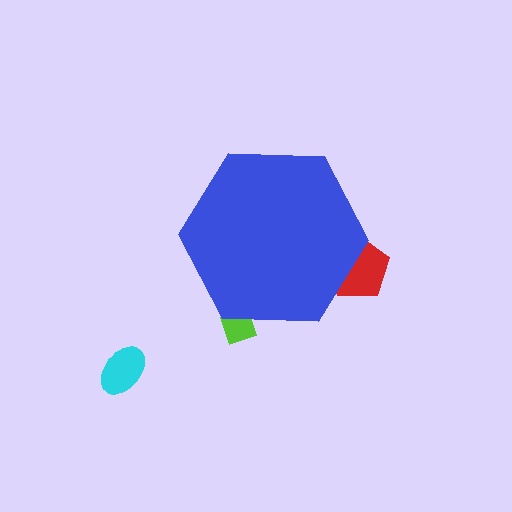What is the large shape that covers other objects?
A blue hexagon.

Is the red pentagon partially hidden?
Yes, the red pentagon is partially hidden behind the blue hexagon.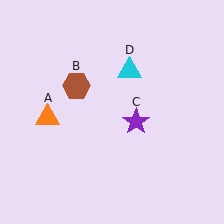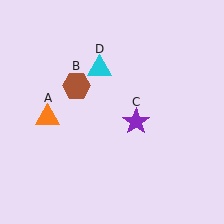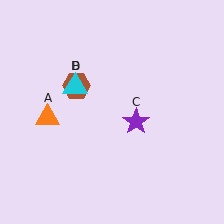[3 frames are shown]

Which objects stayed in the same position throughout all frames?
Orange triangle (object A) and brown hexagon (object B) and purple star (object C) remained stationary.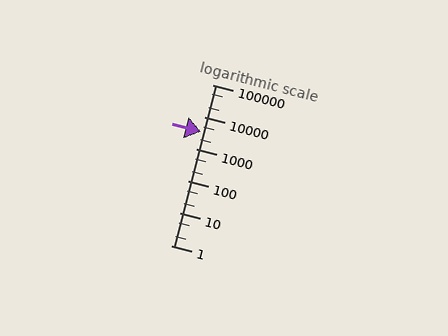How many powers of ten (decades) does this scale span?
The scale spans 5 decades, from 1 to 100000.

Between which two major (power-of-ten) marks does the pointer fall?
The pointer is between 1000 and 10000.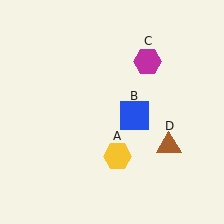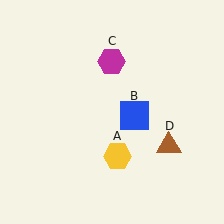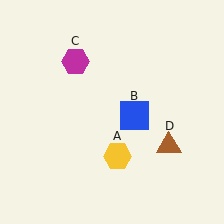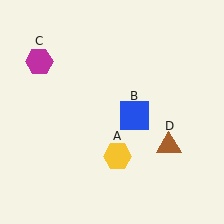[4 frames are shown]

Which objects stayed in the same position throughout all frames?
Yellow hexagon (object A) and blue square (object B) and brown triangle (object D) remained stationary.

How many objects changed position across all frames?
1 object changed position: magenta hexagon (object C).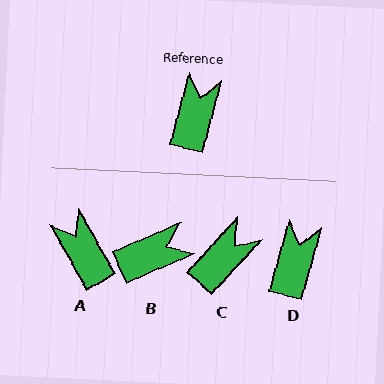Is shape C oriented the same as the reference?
No, it is off by about 27 degrees.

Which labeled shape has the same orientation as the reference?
D.